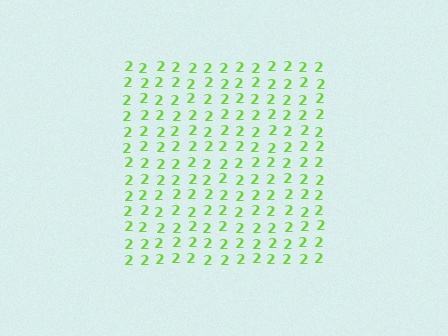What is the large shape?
The large shape is a square.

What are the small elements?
The small elements are digit 2's.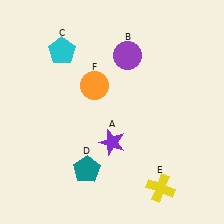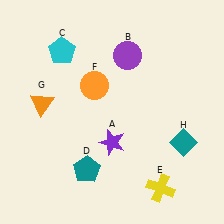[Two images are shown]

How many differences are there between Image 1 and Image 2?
There are 2 differences between the two images.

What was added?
An orange triangle (G), a teal diamond (H) were added in Image 2.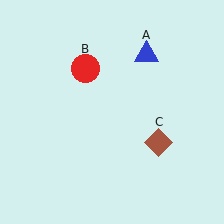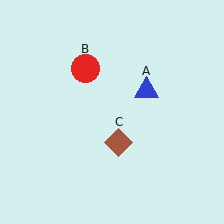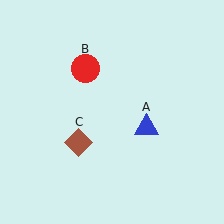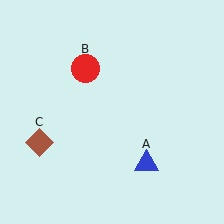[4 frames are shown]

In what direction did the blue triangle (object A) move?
The blue triangle (object A) moved down.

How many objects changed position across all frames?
2 objects changed position: blue triangle (object A), brown diamond (object C).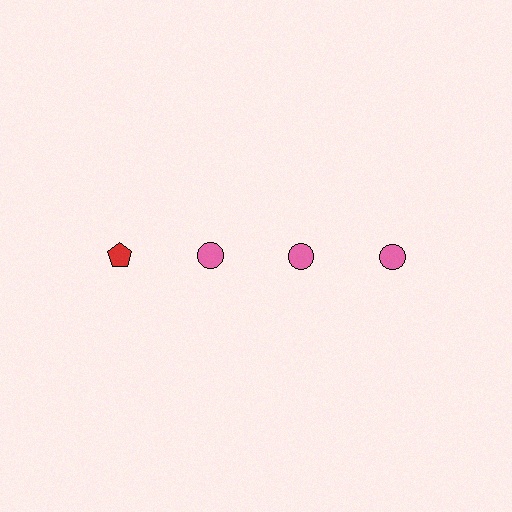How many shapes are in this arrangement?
There are 4 shapes arranged in a grid pattern.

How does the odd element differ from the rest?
It differs in both color (red instead of pink) and shape (pentagon instead of circle).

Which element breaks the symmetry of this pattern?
The red pentagon in the top row, leftmost column breaks the symmetry. All other shapes are pink circles.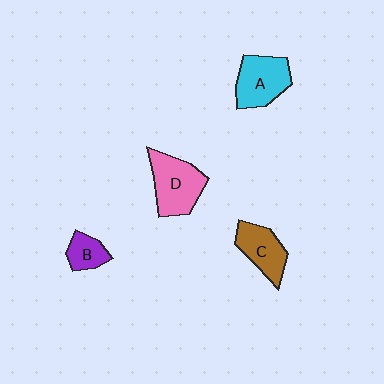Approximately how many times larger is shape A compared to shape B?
Approximately 2.0 times.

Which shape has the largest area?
Shape D (pink).